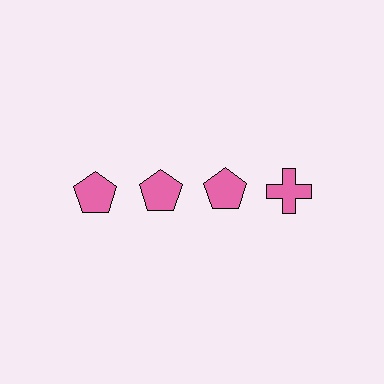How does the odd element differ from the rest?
It has a different shape: cross instead of pentagon.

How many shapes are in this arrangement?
There are 4 shapes arranged in a grid pattern.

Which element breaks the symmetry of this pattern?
The pink cross in the top row, second from right column breaks the symmetry. All other shapes are pink pentagons.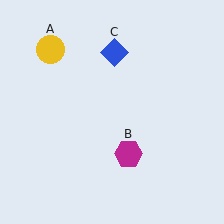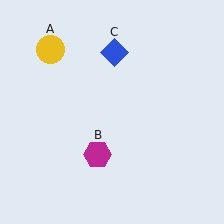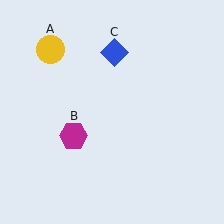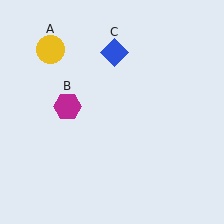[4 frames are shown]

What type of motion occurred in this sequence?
The magenta hexagon (object B) rotated clockwise around the center of the scene.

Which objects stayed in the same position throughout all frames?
Yellow circle (object A) and blue diamond (object C) remained stationary.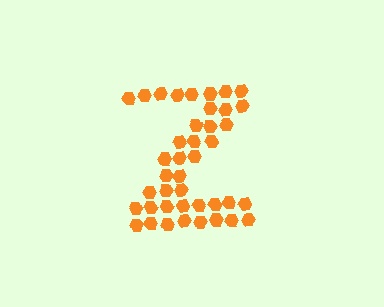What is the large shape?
The large shape is the letter Z.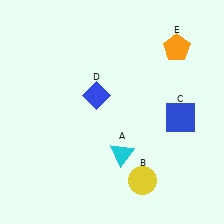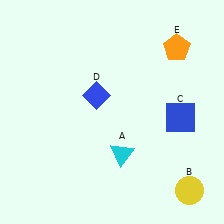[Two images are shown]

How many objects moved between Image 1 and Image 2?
1 object moved between the two images.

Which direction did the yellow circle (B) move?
The yellow circle (B) moved right.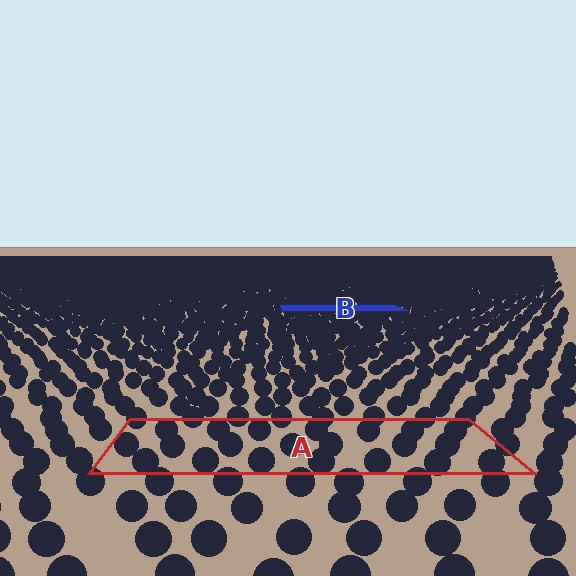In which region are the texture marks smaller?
The texture marks are smaller in region B, because it is farther away.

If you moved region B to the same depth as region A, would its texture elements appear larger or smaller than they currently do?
They would appear larger. At a closer depth, the same texture elements are projected at a bigger on-screen size.